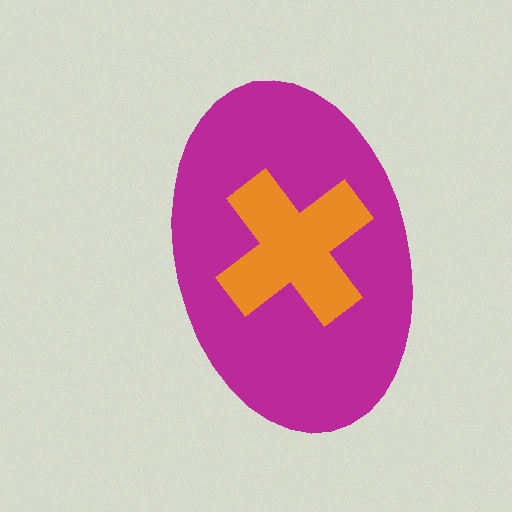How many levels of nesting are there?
2.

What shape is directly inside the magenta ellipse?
The orange cross.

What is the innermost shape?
The orange cross.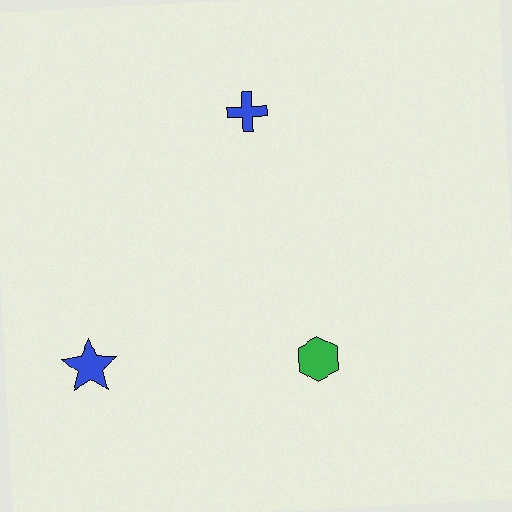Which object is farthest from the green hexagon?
The blue cross is farthest from the green hexagon.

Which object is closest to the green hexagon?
The blue star is closest to the green hexagon.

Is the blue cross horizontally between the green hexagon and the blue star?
Yes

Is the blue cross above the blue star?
Yes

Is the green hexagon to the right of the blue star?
Yes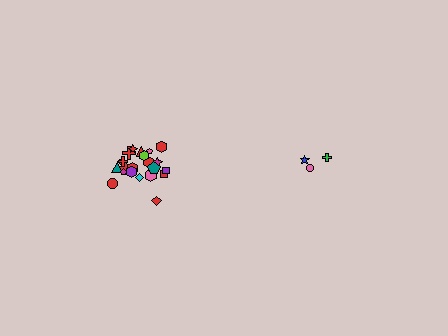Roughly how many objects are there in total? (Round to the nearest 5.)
Roughly 25 objects in total.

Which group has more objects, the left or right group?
The left group.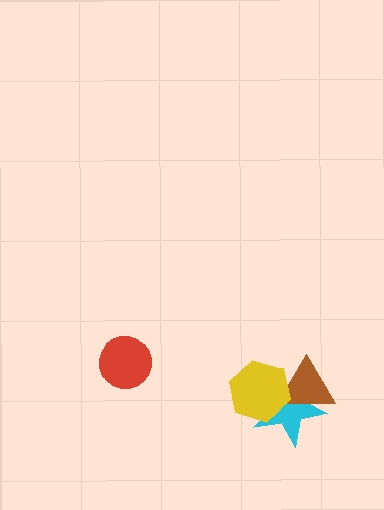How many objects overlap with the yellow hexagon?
2 objects overlap with the yellow hexagon.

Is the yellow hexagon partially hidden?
No, no other shape covers it.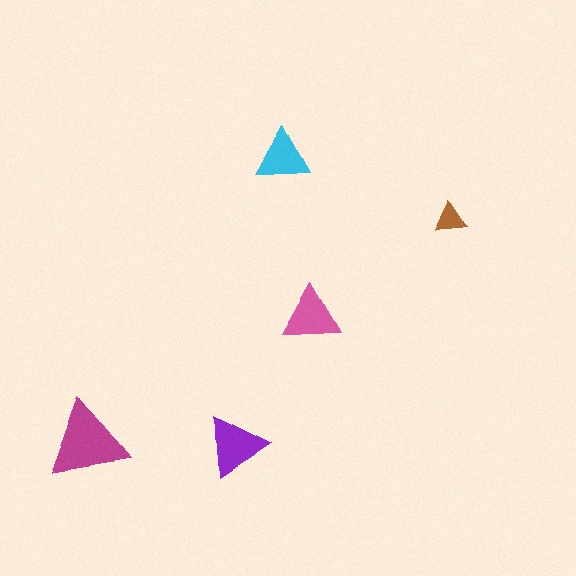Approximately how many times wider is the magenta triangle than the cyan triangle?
About 1.5 times wider.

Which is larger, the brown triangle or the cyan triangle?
The cyan one.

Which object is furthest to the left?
The magenta triangle is leftmost.